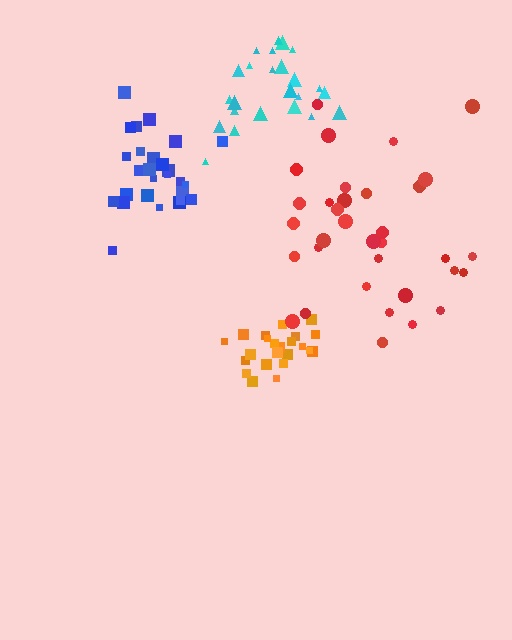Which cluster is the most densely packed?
Orange.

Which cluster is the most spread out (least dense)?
Red.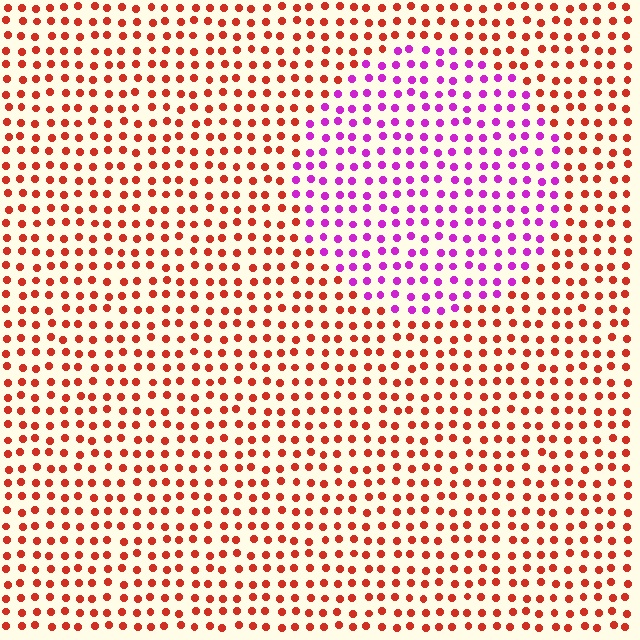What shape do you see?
I see a circle.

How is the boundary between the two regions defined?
The boundary is defined purely by a slight shift in hue (about 65 degrees). Spacing, size, and orientation are identical on both sides.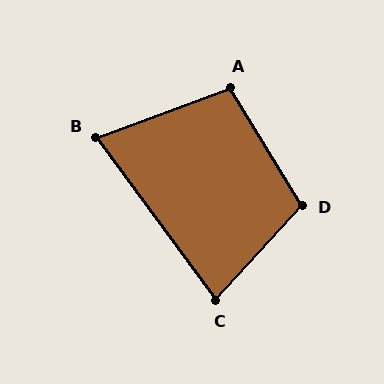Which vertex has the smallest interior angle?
B, at approximately 74 degrees.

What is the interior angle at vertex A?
Approximately 101 degrees (obtuse).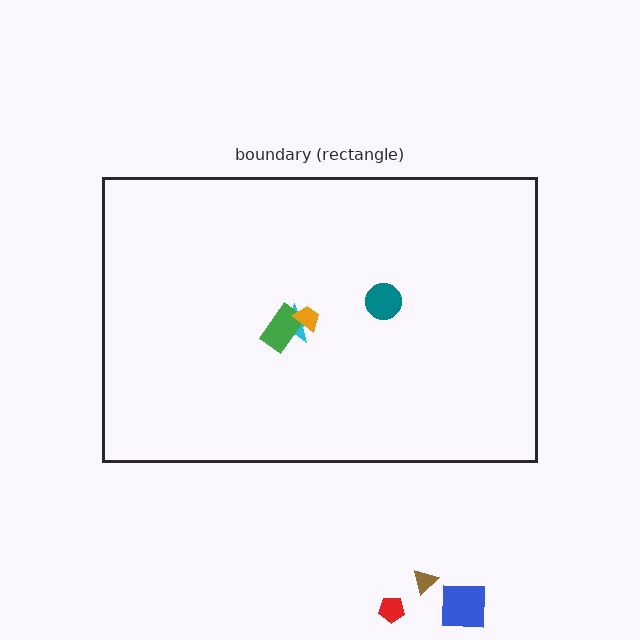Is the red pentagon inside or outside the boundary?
Outside.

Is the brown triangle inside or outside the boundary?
Outside.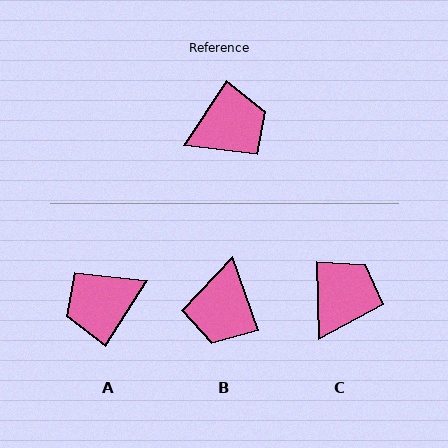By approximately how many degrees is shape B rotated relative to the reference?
Approximately 127 degrees clockwise.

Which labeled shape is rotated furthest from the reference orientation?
A, about 179 degrees away.